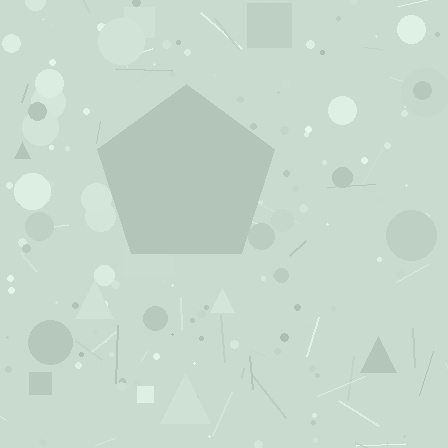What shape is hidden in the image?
A pentagon is hidden in the image.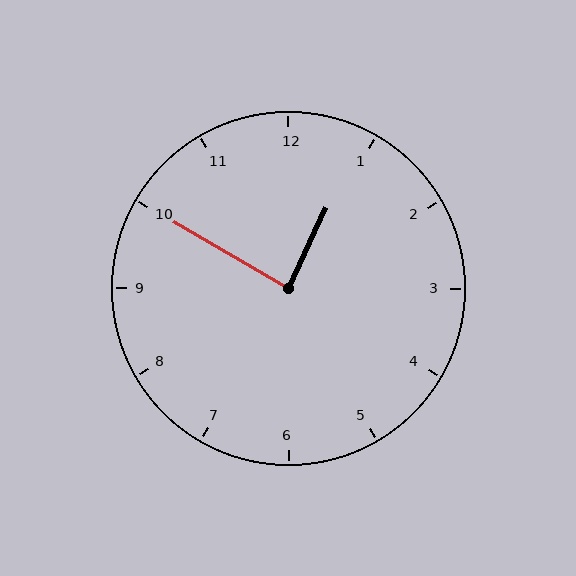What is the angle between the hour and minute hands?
Approximately 85 degrees.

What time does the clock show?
12:50.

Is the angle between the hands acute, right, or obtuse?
It is right.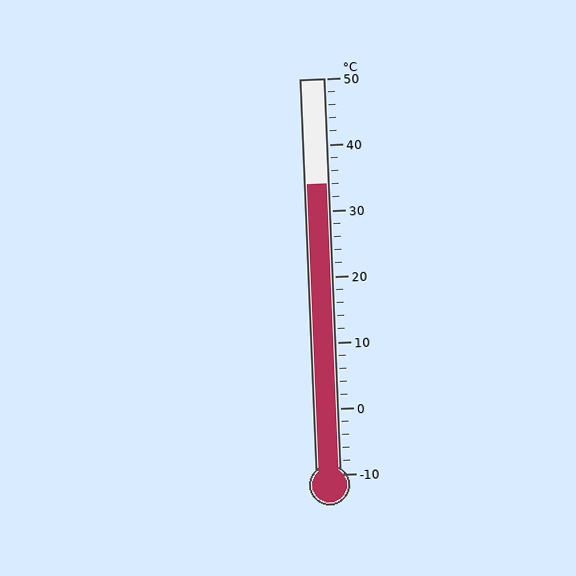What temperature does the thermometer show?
The thermometer shows approximately 34°C.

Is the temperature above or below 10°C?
The temperature is above 10°C.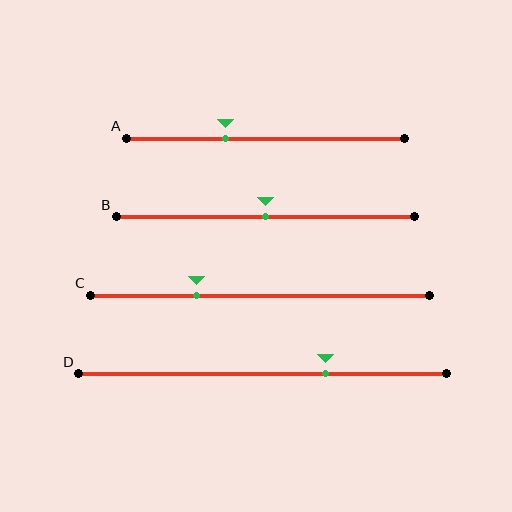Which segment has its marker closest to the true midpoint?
Segment B has its marker closest to the true midpoint.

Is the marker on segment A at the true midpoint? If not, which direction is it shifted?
No, the marker on segment A is shifted to the left by about 14% of the segment length.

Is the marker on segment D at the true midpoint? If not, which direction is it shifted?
No, the marker on segment D is shifted to the right by about 17% of the segment length.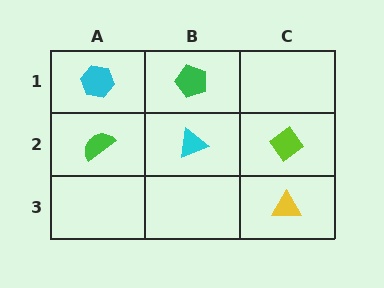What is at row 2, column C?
A lime diamond.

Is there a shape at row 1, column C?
No, that cell is empty.